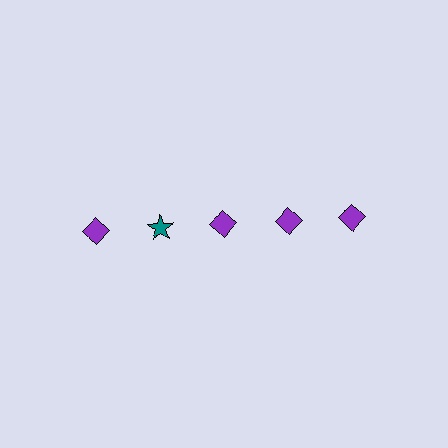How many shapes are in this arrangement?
There are 5 shapes arranged in a grid pattern.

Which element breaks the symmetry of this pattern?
The teal star in the top row, second from left column breaks the symmetry. All other shapes are purple diamonds.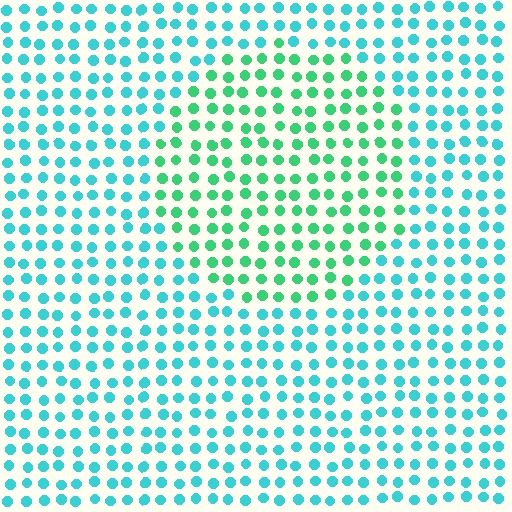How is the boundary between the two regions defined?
The boundary is defined purely by a slight shift in hue (about 36 degrees). Spacing, size, and orientation are identical on both sides.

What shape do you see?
I see a circle.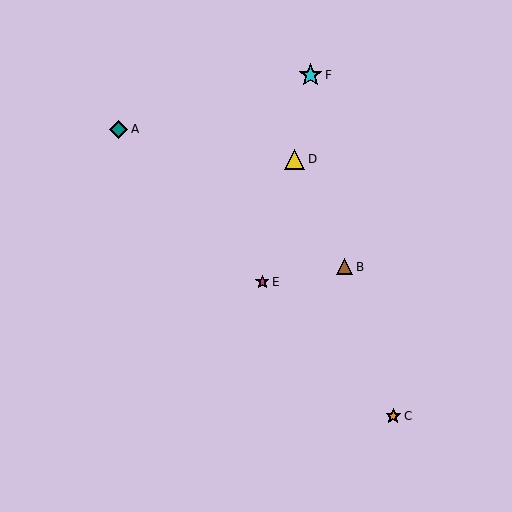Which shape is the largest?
The cyan star (labeled F) is the largest.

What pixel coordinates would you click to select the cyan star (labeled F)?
Click at (310, 75) to select the cyan star F.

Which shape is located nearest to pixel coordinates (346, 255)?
The brown triangle (labeled B) at (345, 267) is nearest to that location.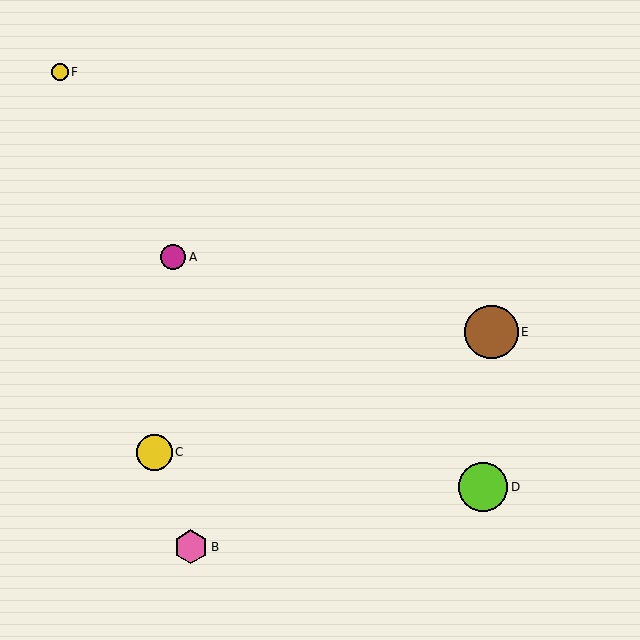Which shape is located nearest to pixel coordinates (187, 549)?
The pink hexagon (labeled B) at (191, 547) is nearest to that location.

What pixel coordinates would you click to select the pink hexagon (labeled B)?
Click at (191, 547) to select the pink hexagon B.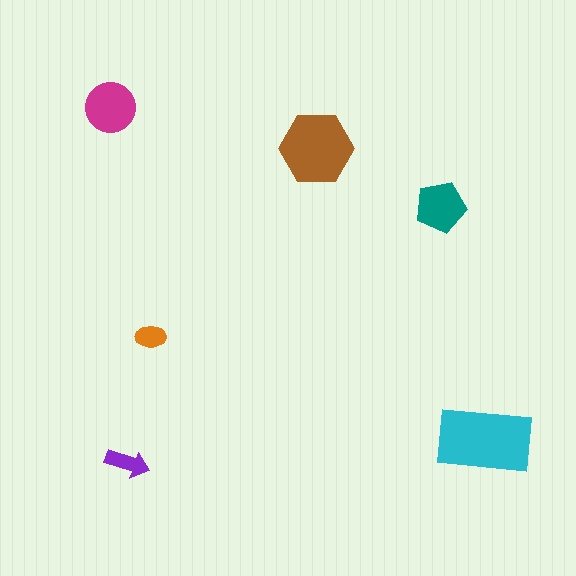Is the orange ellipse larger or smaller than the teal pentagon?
Smaller.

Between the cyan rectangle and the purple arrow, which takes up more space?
The cyan rectangle.